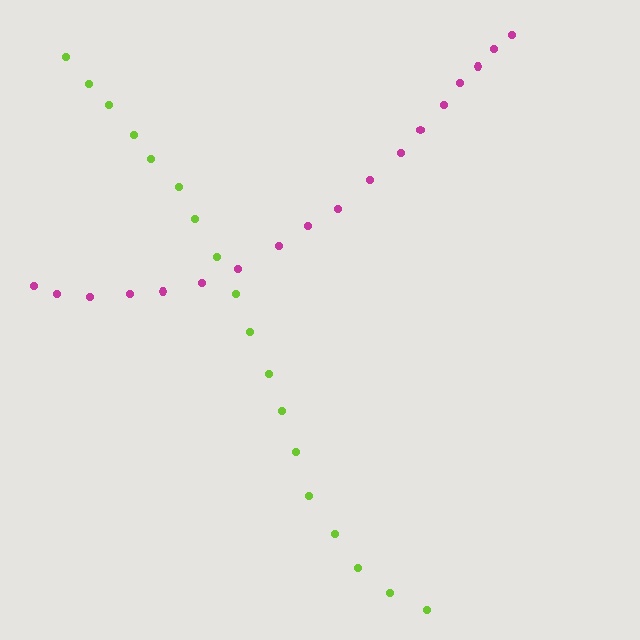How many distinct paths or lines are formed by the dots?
There are 2 distinct paths.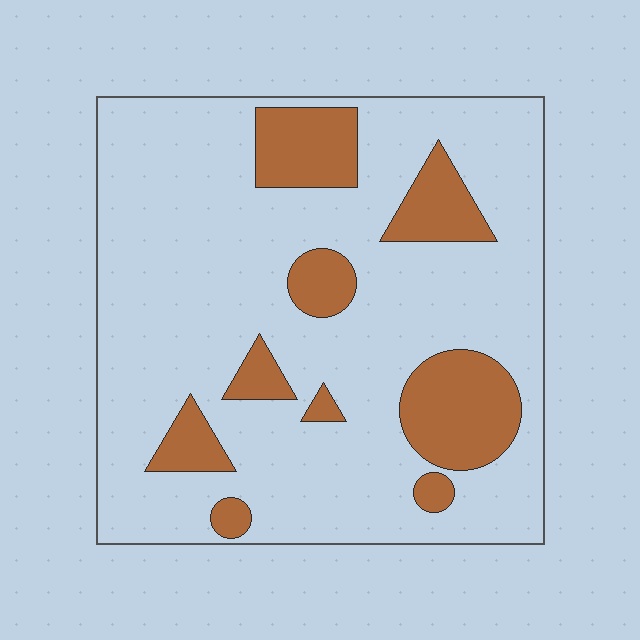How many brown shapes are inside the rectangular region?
9.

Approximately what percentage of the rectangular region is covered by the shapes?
Approximately 20%.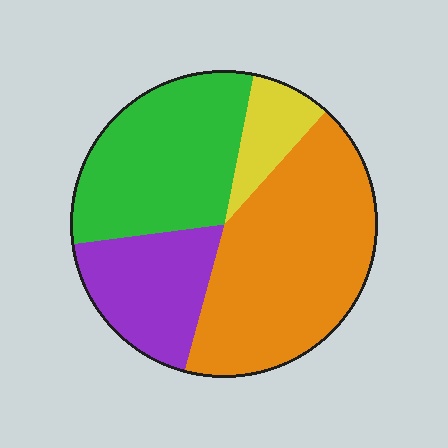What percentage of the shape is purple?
Purple covers 19% of the shape.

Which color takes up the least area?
Yellow, at roughly 10%.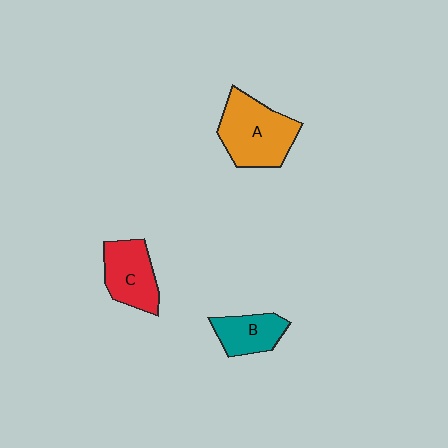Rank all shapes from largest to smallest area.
From largest to smallest: A (orange), C (red), B (teal).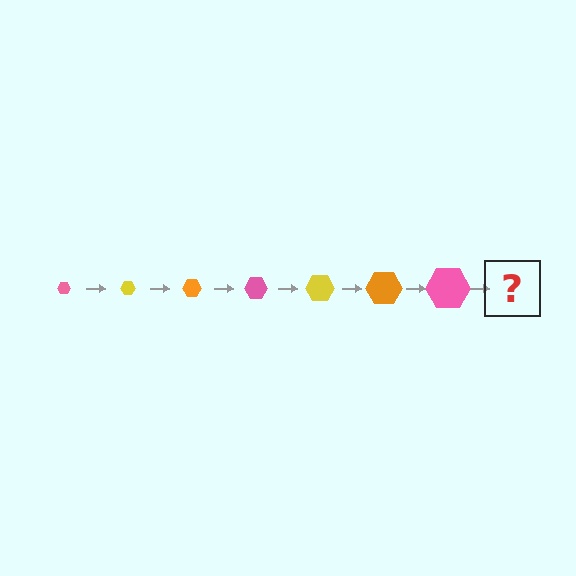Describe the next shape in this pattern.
It should be a yellow hexagon, larger than the previous one.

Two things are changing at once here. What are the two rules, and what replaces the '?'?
The two rules are that the hexagon grows larger each step and the color cycles through pink, yellow, and orange. The '?' should be a yellow hexagon, larger than the previous one.